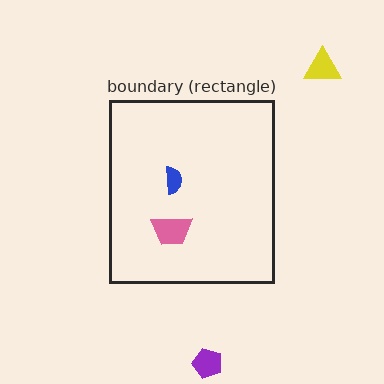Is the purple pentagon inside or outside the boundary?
Outside.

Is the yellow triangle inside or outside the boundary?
Outside.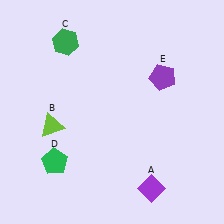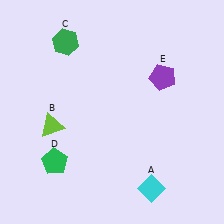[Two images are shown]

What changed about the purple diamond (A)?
In Image 1, A is purple. In Image 2, it changed to cyan.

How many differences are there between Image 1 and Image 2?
There is 1 difference between the two images.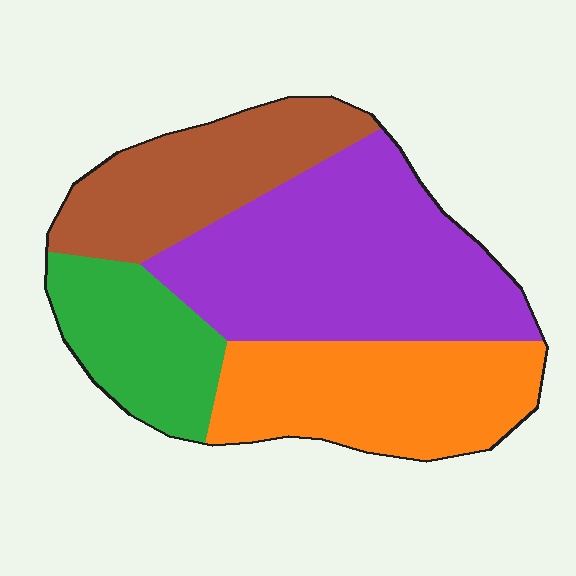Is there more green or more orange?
Orange.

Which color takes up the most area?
Purple, at roughly 40%.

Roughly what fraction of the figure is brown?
Brown covers 21% of the figure.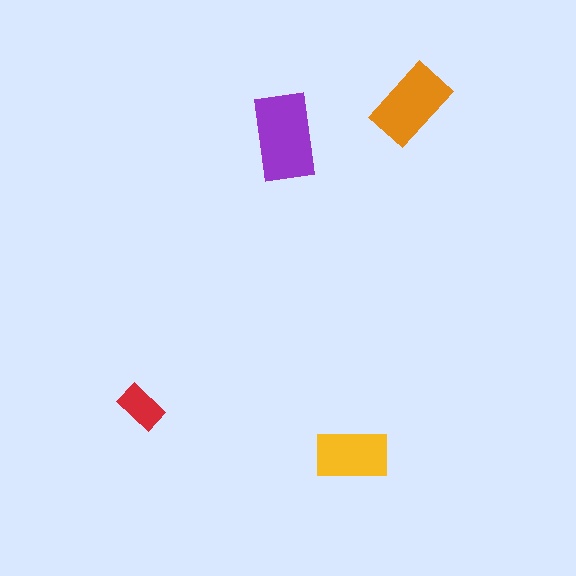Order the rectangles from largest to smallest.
the purple one, the orange one, the yellow one, the red one.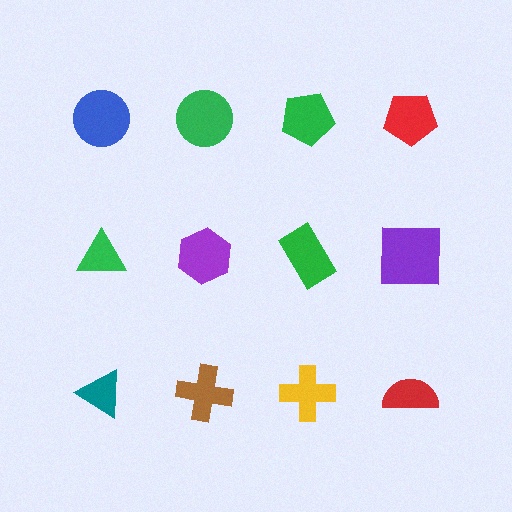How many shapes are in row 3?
4 shapes.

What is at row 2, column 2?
A purple hexagon.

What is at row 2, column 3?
A green rectangle.